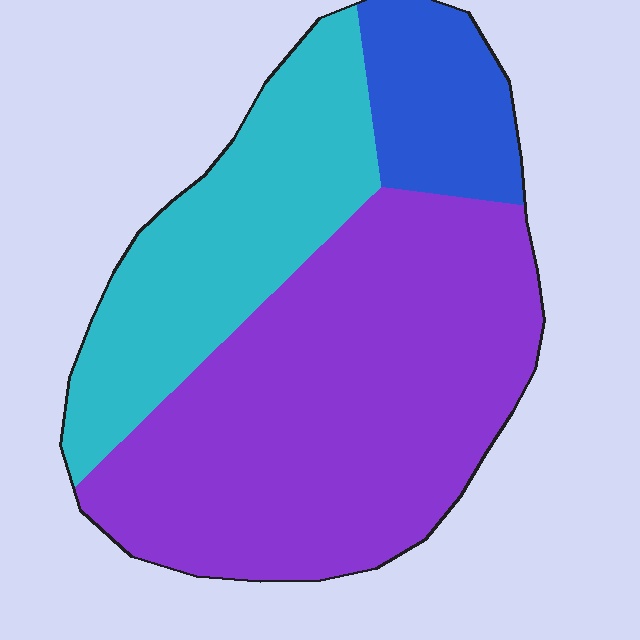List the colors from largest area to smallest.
From largest to smallest: purple, cyan, blue.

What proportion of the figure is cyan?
Cyan takes up about one third (1/3) of the figure.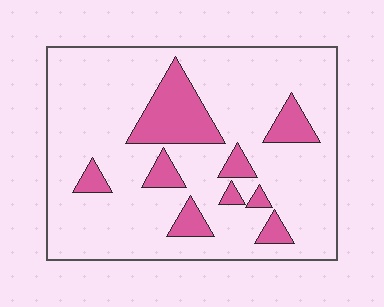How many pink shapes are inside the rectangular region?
9.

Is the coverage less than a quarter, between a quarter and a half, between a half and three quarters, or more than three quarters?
Less than a quarter.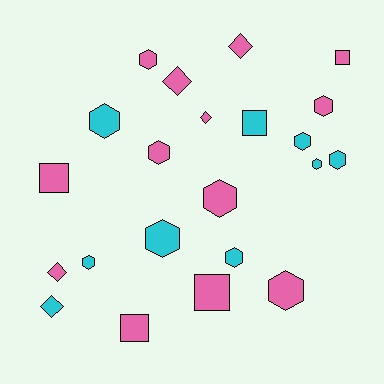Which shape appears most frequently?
Hexagon, with 12 objects.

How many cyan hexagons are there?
There are 7 cyan hexagons.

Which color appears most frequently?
Pink, with 13 objects.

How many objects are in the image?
There are 22 objects.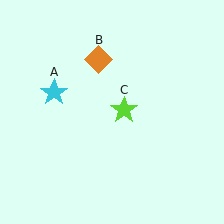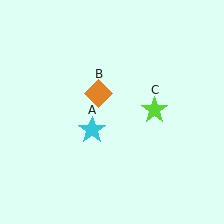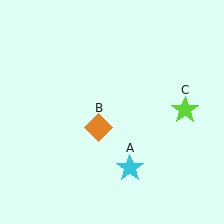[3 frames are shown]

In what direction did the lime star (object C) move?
The lime star (object C) moved right.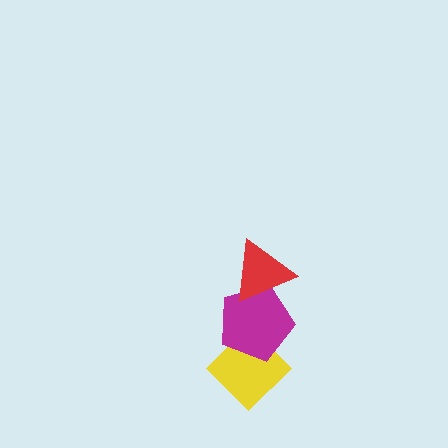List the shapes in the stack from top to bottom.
From top to bottom: the red triangle, the magenta pentagon, the yellow diamond.